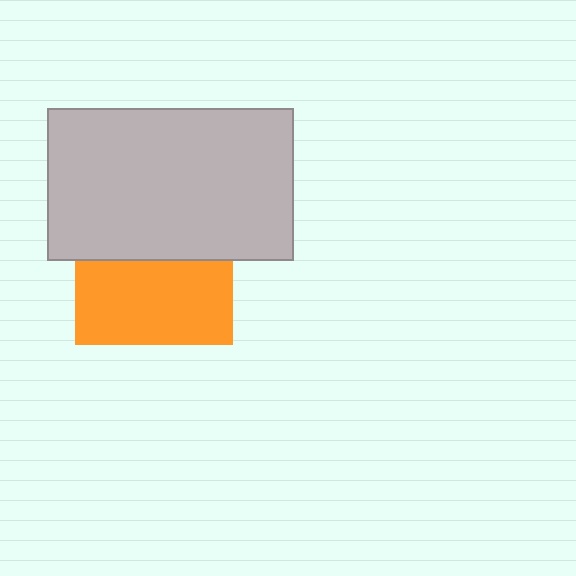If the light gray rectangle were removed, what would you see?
You would see the complete orange square.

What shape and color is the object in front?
The object in front is a light gray rectangle.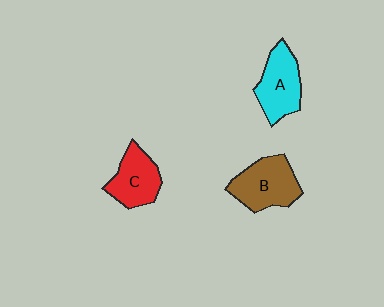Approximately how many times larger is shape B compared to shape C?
Approximately 1.2 times.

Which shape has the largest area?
Shape B (brown).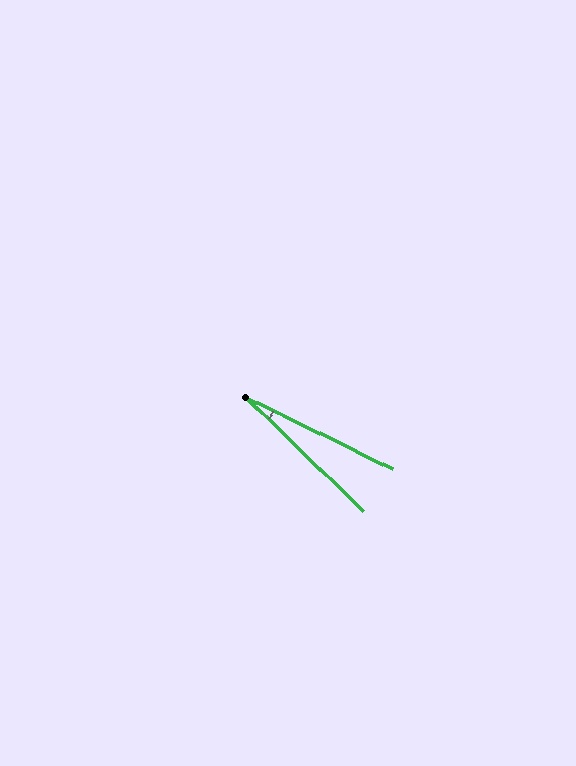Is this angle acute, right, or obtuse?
It is acute.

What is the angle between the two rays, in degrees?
Approximately 18 degrees.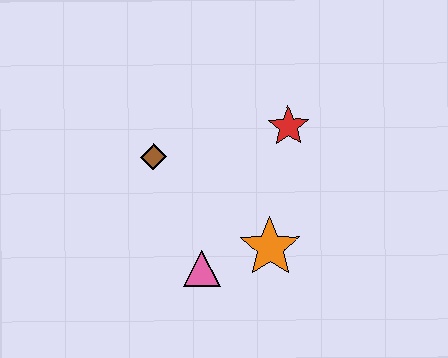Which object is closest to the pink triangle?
The orange star is closest to the pink triangle.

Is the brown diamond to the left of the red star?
Yes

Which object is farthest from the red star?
The pink triangle is farthest from the red star.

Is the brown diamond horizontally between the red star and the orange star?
No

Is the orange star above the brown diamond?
No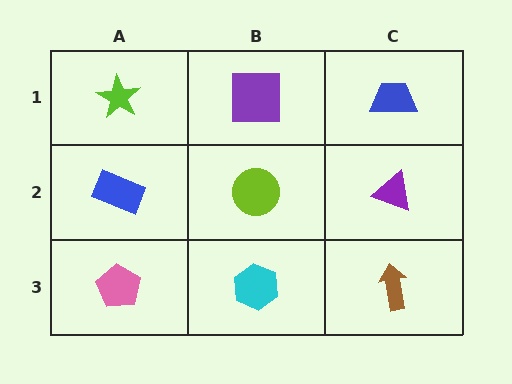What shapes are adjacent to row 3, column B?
A lime circle (row 2, column B), a pink pentagon (row 3, column A), a brown arrow (row 3, column C).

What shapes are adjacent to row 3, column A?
A blue rectangle (row 2, column A), a cyan hexagon (row 3, column B).